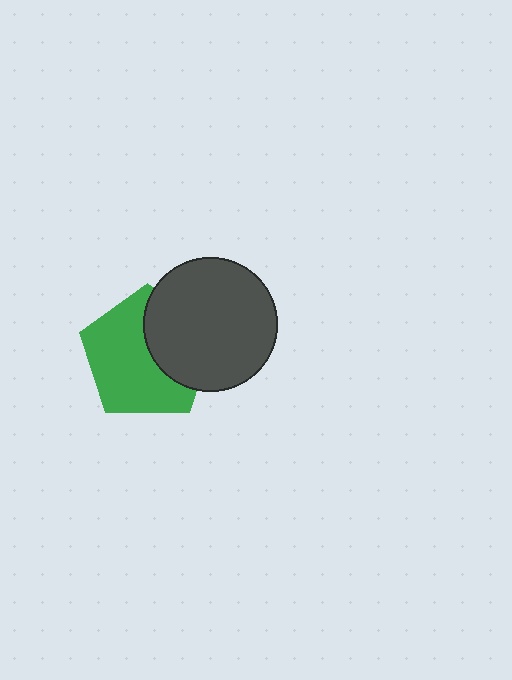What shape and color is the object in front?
The object in front is a dark gray circle.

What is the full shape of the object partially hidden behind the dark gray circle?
The partially hidden object is a green pentagon.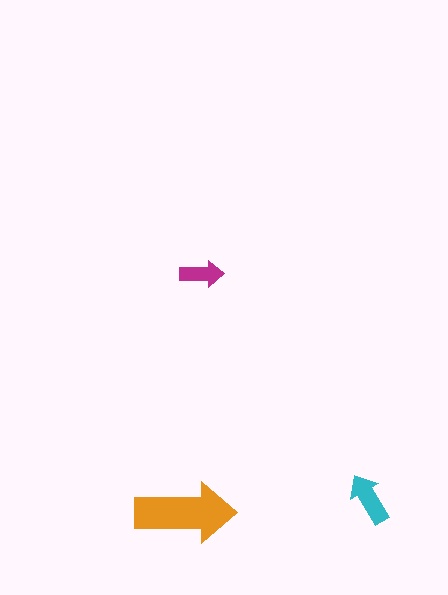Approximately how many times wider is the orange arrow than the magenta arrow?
About 2.5 times wider.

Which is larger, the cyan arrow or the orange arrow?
The orange one.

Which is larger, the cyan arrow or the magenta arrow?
The cyan one.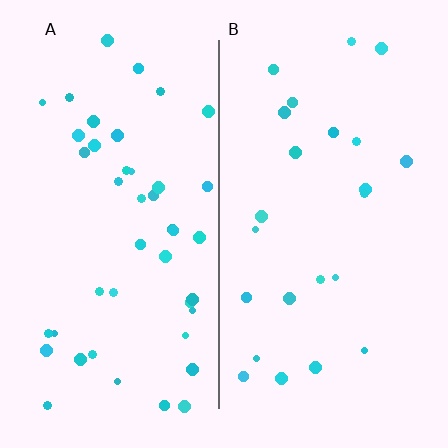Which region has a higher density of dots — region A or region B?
A (the left).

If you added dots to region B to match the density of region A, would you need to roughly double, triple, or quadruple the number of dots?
Approximately double.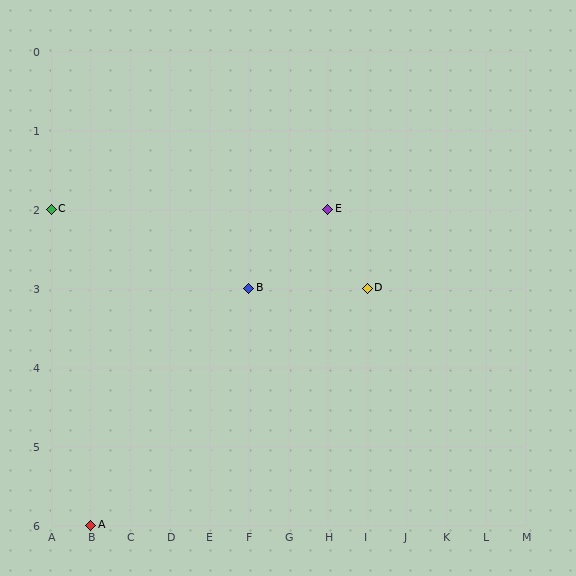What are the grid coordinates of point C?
Point C is at grid coordinates (A, 2).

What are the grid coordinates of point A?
Point A is at grid coordinates (B, 6).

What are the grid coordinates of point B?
Point B is at grid coordinates (F, 3).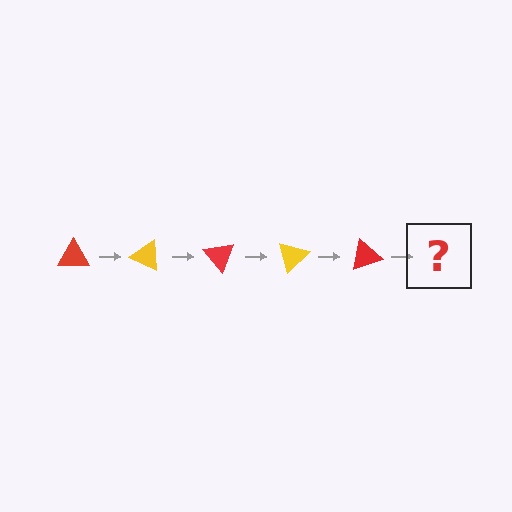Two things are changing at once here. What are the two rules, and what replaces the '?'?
The two rules are that it rotates 25 degrees each step and the color cycles through red and yellow. The '?' should be a yellow triangle, rotated 125 degrees from the start.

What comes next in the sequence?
The next element should be a yellow triangle, rotated 125 degrees from the start.